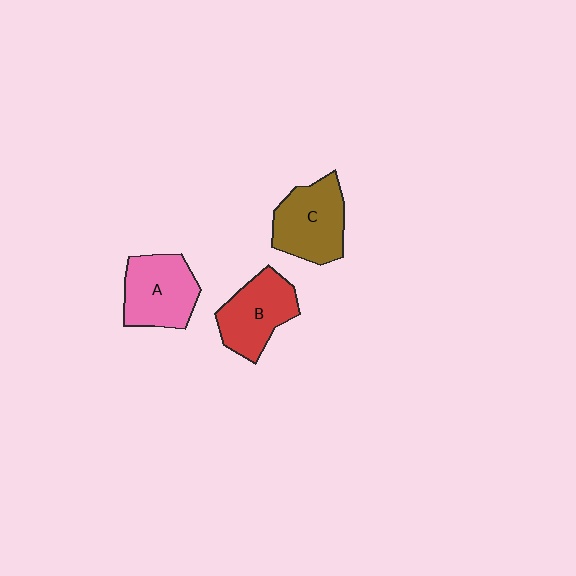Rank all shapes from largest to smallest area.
From largest to smallest: C (brown), A (pink), B (red).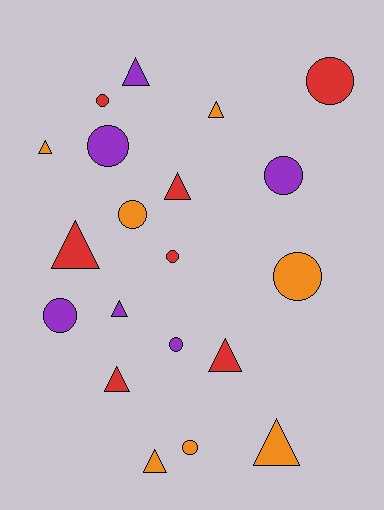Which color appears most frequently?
Red, with 7 objects.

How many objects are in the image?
There are 20 objects.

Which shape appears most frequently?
Circle, with 10 objects.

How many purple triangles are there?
There are 2 purple triangles.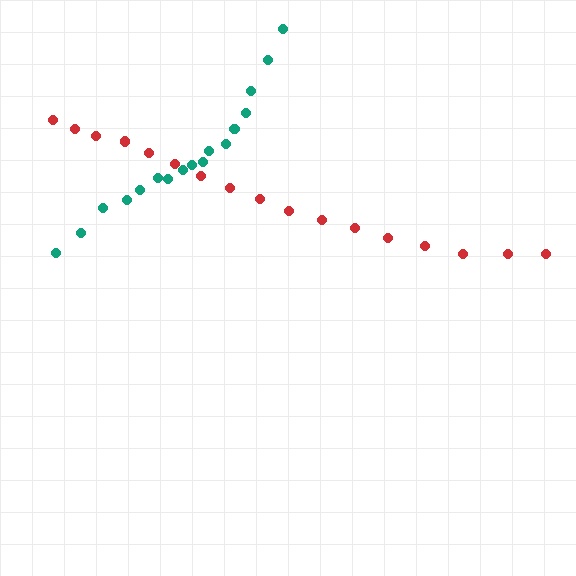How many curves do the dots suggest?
There are 2 distinct paths.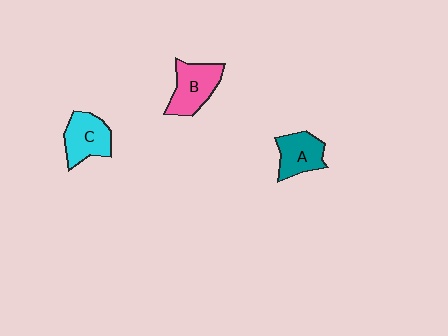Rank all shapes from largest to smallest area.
From largest to smallest: B (pink), C (cyan), A (teal).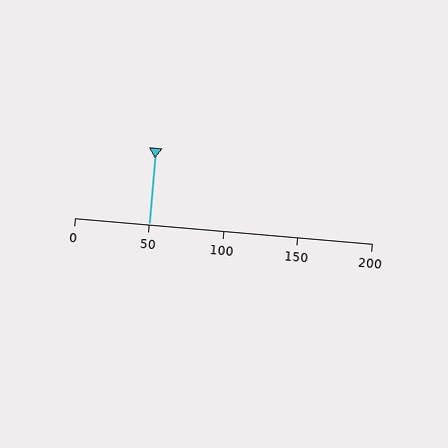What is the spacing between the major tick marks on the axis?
The major ticks are spaced 50 apart.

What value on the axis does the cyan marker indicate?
The marker indicates approximately 50.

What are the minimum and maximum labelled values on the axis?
The axis runs from 0 to 200.